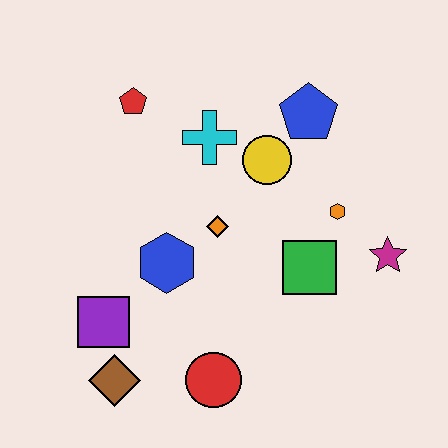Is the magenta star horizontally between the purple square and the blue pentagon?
No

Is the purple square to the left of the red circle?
Yes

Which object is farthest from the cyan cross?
The brown diamond is farthest from the cyan cross.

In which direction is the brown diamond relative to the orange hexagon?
The brown diamond is to the left of the orange hexagon.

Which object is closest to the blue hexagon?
The orange diamond is closest to the blue hexagon.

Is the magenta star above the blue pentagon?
No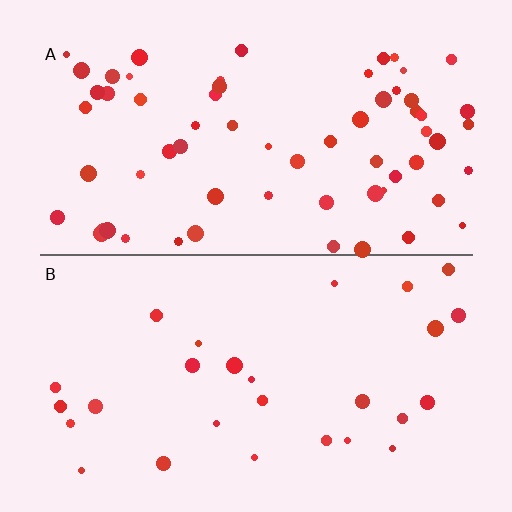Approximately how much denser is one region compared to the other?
Approximately 2.4× — region A over region B.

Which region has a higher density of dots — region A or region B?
A (the top).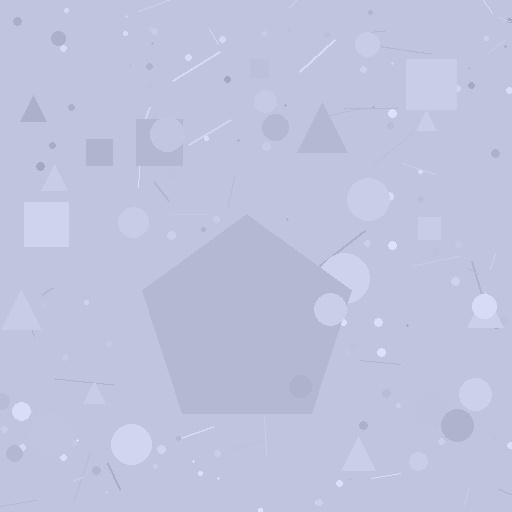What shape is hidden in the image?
A pentagon is hidden in the image.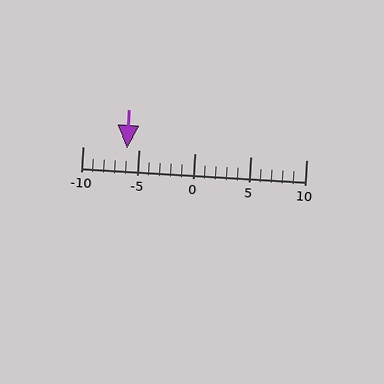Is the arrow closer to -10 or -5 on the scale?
The arrow is closer to -5.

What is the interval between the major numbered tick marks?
The major tick marks are spaced 5 units apart.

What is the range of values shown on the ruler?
The ruler shows values from -10 to 10.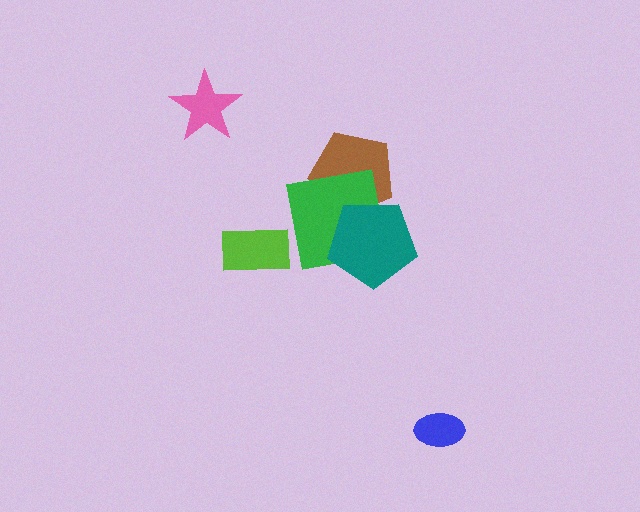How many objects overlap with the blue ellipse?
0 objects overlap with the blue ellipse.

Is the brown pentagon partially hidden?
Yes, it is partially covered by another shape.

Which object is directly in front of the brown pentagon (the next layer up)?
The green square is directly in front of the brown pentagon.